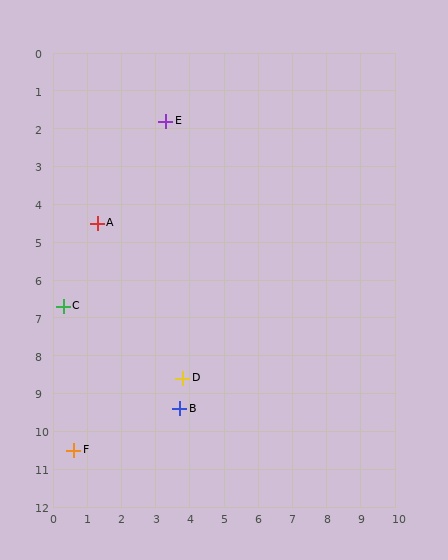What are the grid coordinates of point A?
Point A is at approximately (1.3, 4.5).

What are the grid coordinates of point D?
Point D is at approximately (3.8, 8.6).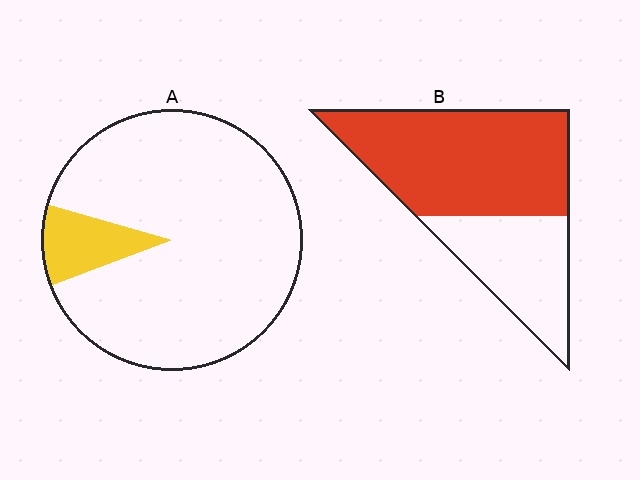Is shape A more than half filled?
No.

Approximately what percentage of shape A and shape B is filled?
A is approximately 10% and B is approximately 65%.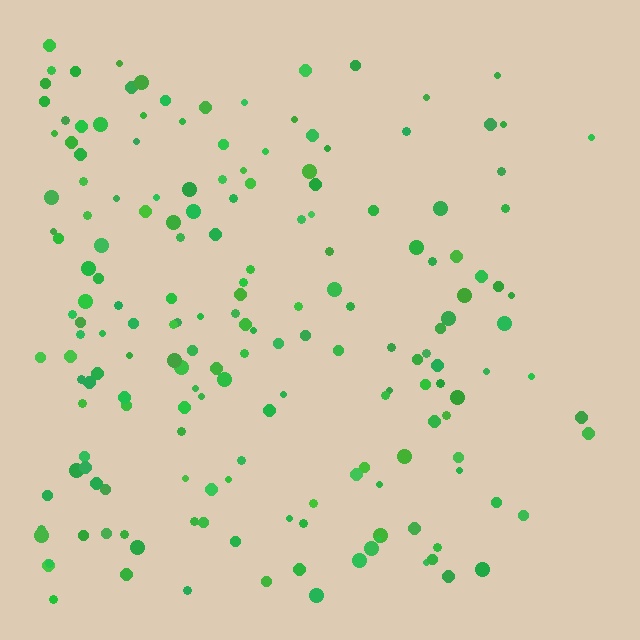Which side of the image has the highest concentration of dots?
The left.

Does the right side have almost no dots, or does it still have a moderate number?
Still a moderate number, just noticeably fewer than the left.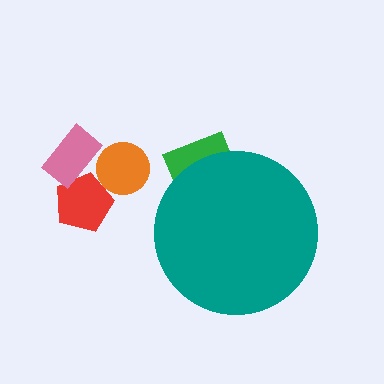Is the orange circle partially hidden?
No, the orange circle is fully visible.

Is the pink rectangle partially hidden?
No, the pink rectangle is fully visible.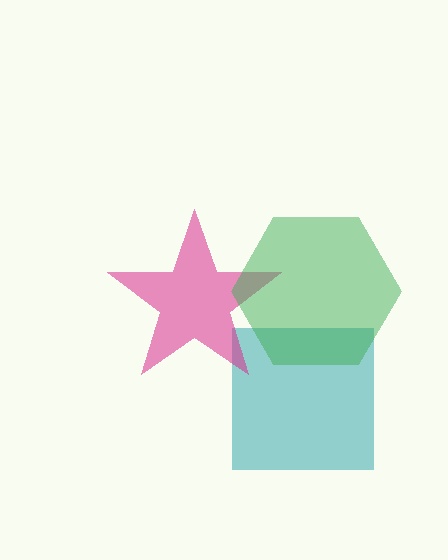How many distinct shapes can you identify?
There are 3 distinct shapes: a teal square, a magenta star, a green hexagon.